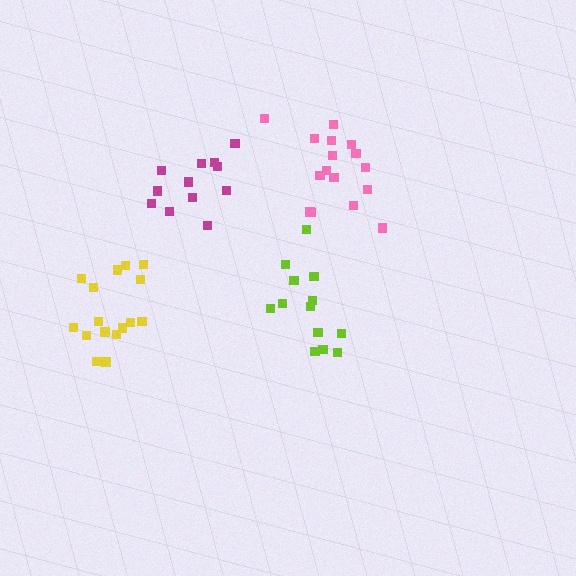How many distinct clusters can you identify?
There are 4 distinct clusters.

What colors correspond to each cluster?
The clusters are colored: magenta, pink, lime, yellow.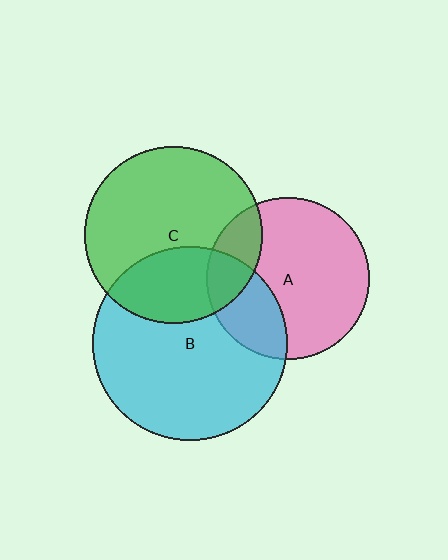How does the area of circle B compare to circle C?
Approximately 1.2 times.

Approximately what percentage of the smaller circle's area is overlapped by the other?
Approximately 20%.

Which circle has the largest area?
Circle B (cyan).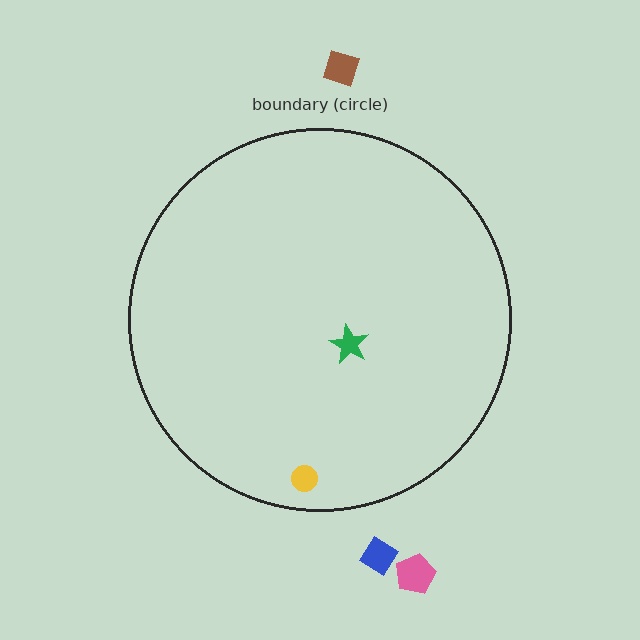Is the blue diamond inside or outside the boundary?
Outside.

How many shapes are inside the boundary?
2 inside, 3 outside.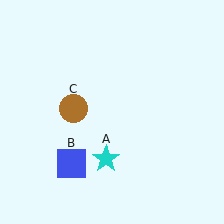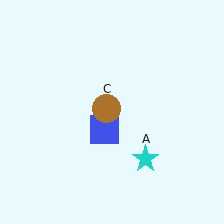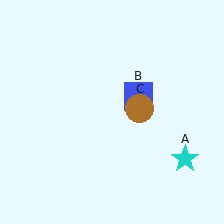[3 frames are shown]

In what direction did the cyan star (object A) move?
The cyan star (object A) moved right.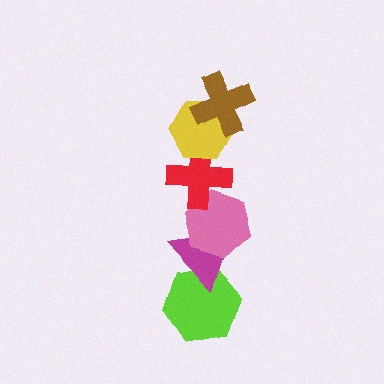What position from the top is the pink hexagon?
The pink hexagon is 4th from the top.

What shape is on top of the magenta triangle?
The pink hexagon is on top of the magenta triangle.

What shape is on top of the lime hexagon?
The magenta triangle is on top of the lime hexagon.